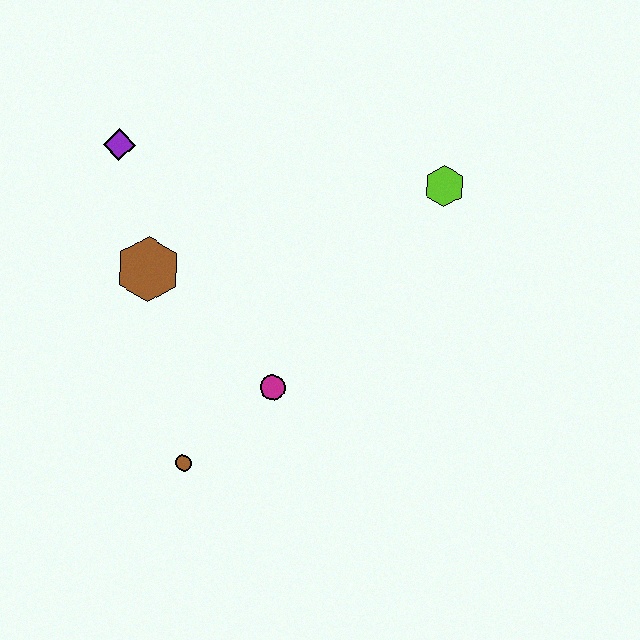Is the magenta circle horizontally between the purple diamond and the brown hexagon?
No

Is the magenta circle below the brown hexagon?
Yes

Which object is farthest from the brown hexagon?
The lime hexagon is farthest from the brown hexagon.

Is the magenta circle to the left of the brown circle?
No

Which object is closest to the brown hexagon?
The purple diamond is closest to the brown hexagon.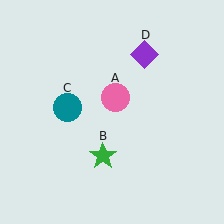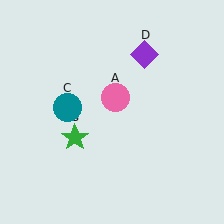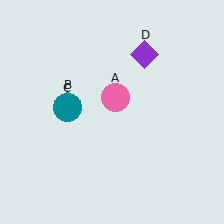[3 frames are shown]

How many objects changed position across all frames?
1 object changed position: green star (object B).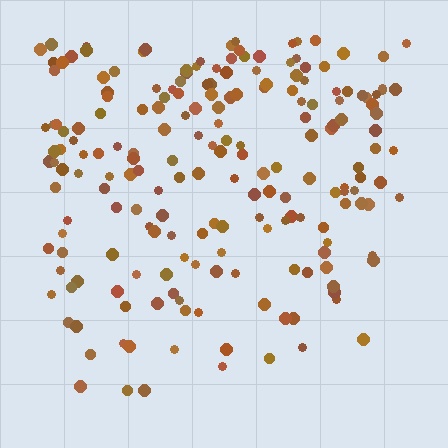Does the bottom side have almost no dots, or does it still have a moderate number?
Still a moderate number, just noticeably fewer than the top.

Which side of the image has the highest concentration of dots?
The top.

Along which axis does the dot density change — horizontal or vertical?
Vertical.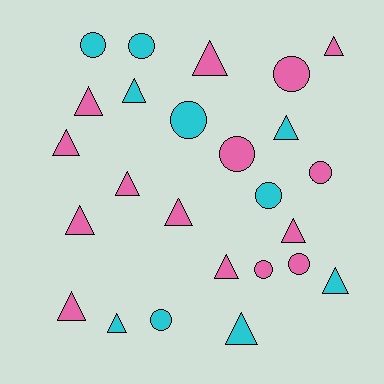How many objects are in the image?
There are 25 objects.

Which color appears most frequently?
Pink, with 15 objects.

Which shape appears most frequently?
Triangle, with 15 objects.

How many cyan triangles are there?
There are 5 cyan triangles.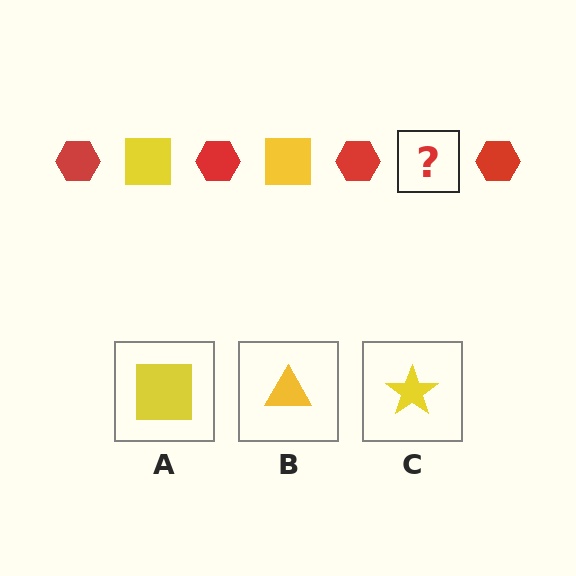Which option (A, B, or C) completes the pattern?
A.